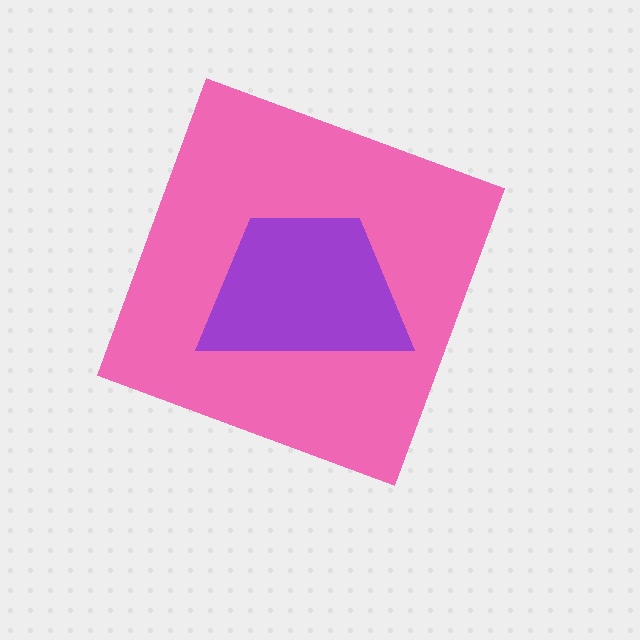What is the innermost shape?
The purple trapezoid.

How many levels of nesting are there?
2.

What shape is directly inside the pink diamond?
The purple trapezoid.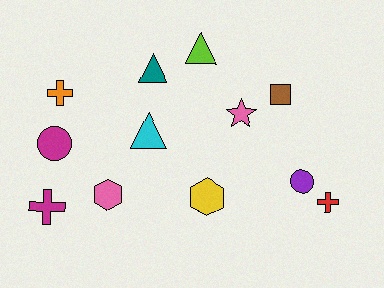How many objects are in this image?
There are 12 objects.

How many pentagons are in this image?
There are no pentagons.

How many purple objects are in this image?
There is 1 purple object.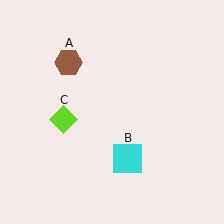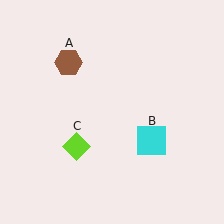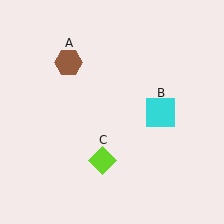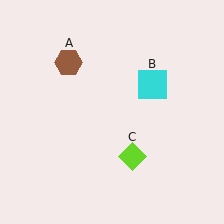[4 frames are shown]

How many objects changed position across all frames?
2 objects changed position: cyan square (object B), lime diamond (object C).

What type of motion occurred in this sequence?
The cyan square (object B), lime diamond (object C) rotated counterclockwise around the center of the scene.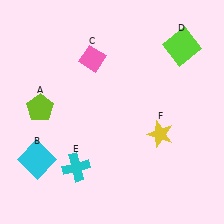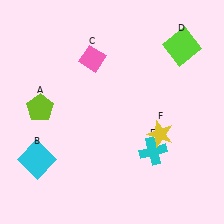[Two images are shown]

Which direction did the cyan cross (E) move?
The cyan cross (E) moved right.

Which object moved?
The cyan cross (E) moved right.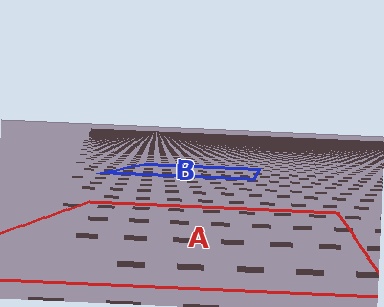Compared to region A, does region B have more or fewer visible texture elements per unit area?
Region B has more texture elements per unit area — they are packed more densely because it is farther away.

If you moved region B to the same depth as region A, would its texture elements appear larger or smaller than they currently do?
They would appear larger. At a closer depth, the same texture elements are projected at a bigger on-screen size.